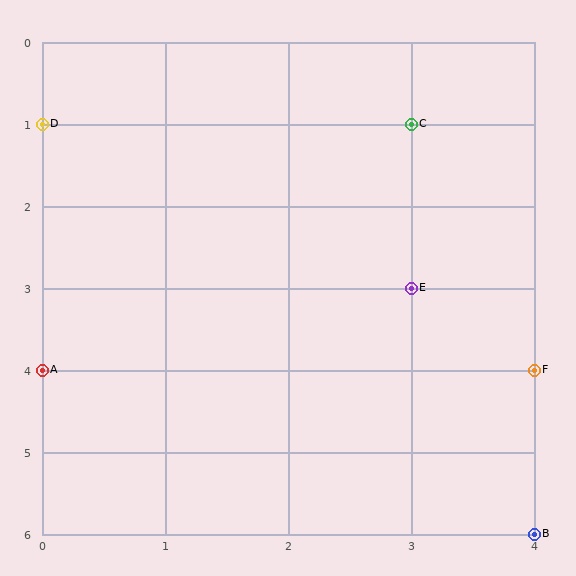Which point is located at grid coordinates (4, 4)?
Point F is at (4, 4).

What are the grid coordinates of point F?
Point F is at grid coordinates (4, 4).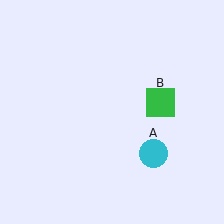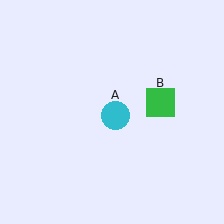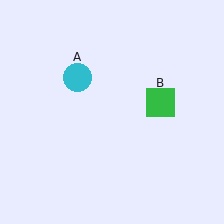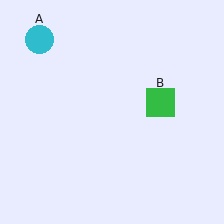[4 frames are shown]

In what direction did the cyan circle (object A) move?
The cyan circle (object A) moved up and to the left.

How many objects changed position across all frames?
1 object changed position: cyan circle (object A).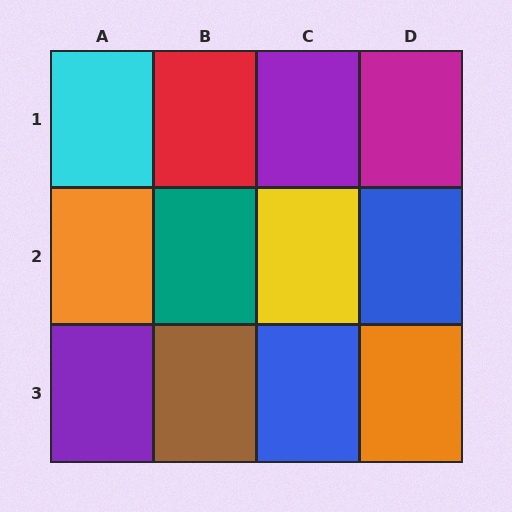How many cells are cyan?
1 cell is cyan.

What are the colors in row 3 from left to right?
Purple, brown, blue, orange.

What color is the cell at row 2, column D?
Blue.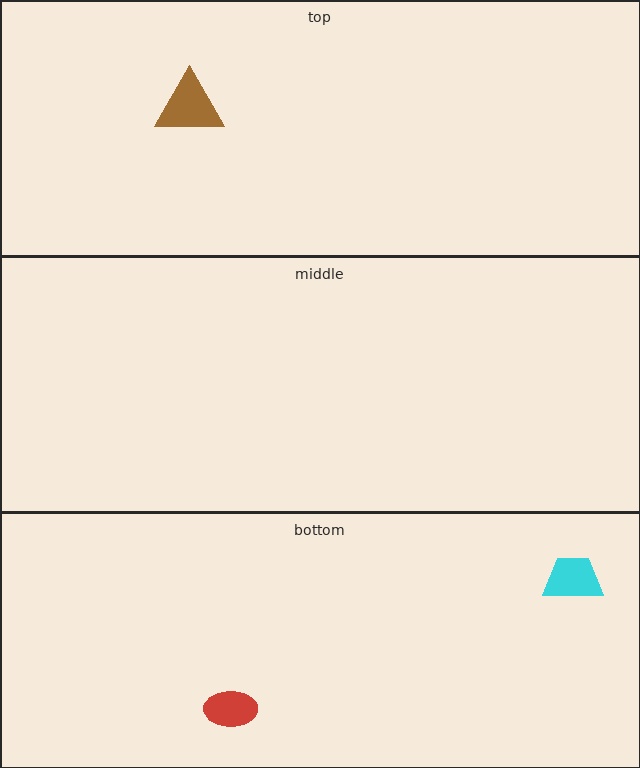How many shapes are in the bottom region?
2.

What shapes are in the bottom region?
The cyan trapezoid, the red ellipse.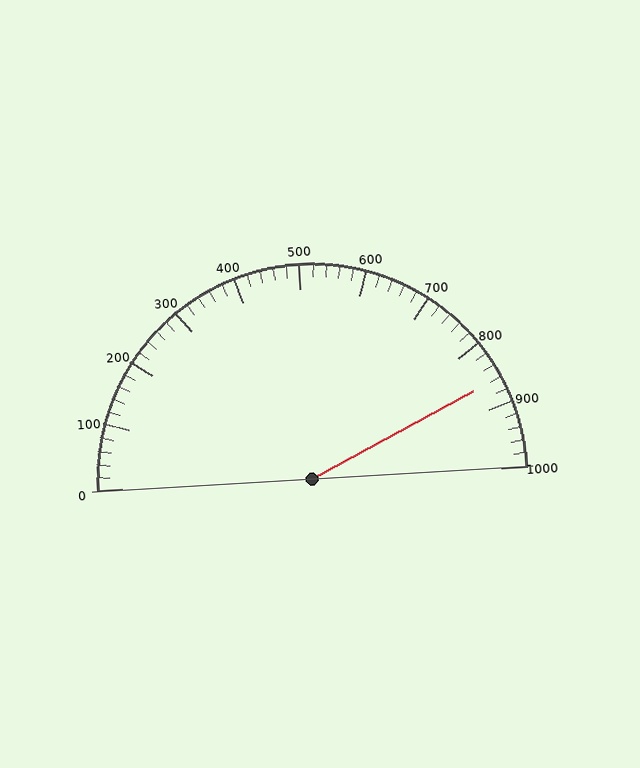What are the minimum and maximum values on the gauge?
The gauge ranges from 0 to 1000.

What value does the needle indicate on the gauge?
The needle indicates approximately 860.